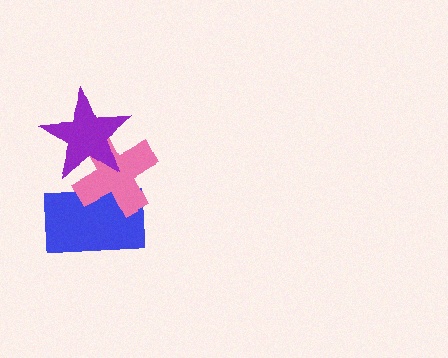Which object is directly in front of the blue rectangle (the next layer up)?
The pink cross is directly in front of the blue rectangle.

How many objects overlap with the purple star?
2 objects overlap with the purple star.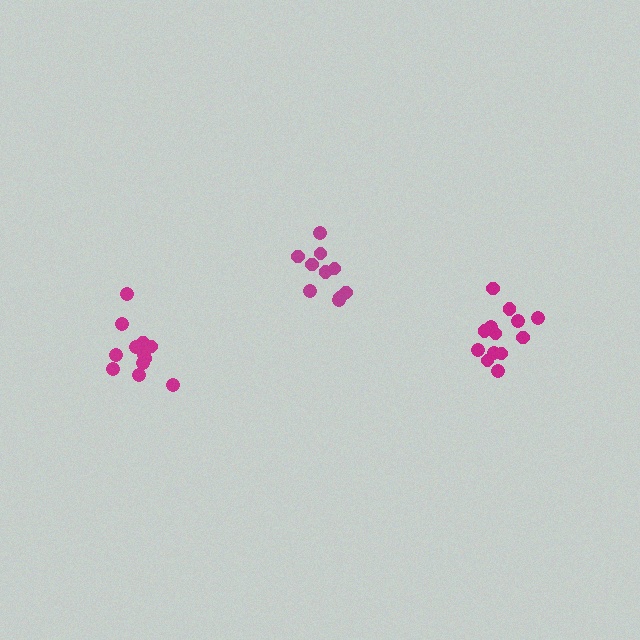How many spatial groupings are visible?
There are 3 spatial groupings.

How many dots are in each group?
Group 1: 13 dots, Group 2: 13 dots, Group 3: 10 dots (36 total).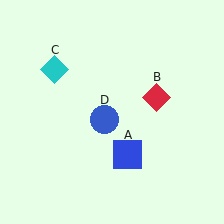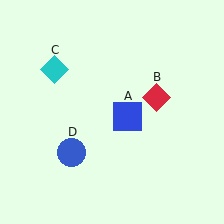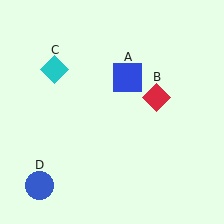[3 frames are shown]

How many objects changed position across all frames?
2 objects changed position: blue square (object A), blue circle (object D).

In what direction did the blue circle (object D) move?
The blue circle (object D) moved down and to the left.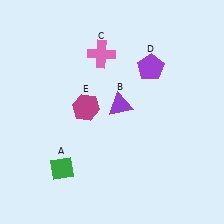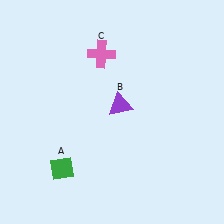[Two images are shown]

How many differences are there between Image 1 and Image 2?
There are 2 differences between the two images.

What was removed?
The magenta hexagon (E), the purple pentagon (D) were removed in Image 2.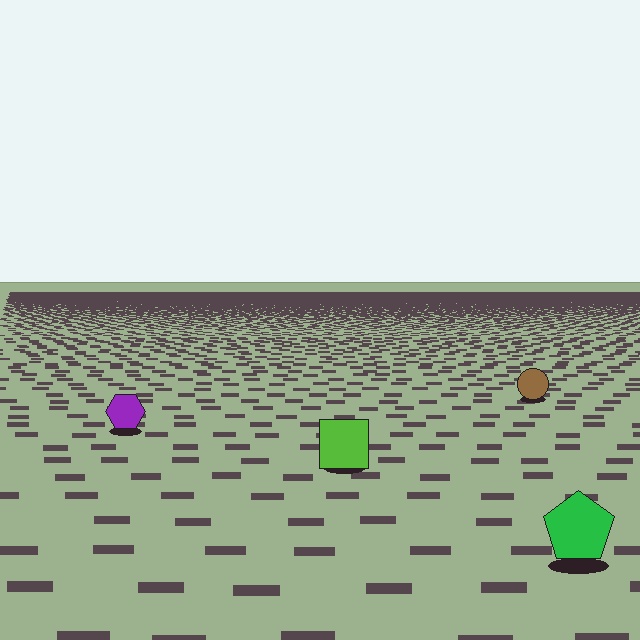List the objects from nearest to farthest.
From nearest to farthest: the green pentagon, the lime square, the purple hexagon, the brown circle.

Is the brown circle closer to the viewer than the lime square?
No. The lime square is closer — you can tell from the texture gradient: the ground texture is coarser near it.